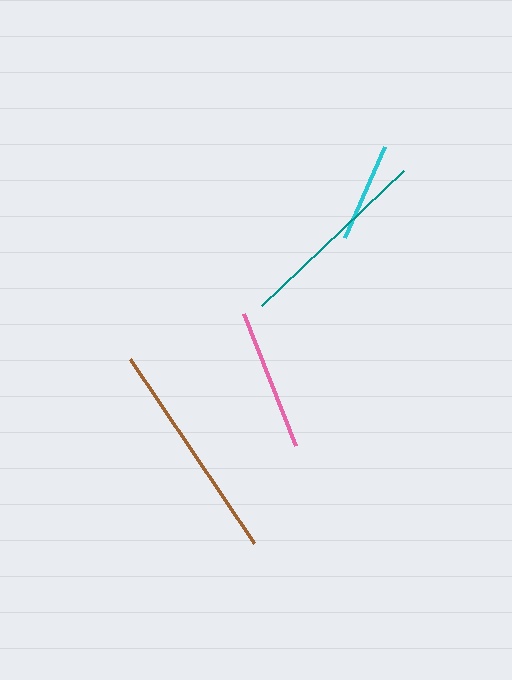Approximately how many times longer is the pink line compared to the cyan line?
The pink line is approximately 1.4 times the length of the cyan line.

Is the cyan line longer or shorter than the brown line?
The brown line is longer than the cyan line.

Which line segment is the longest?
The brown line is the longest at approximately 222 pixels.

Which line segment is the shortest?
The cyan line is the shortest at approximately 99 pixels.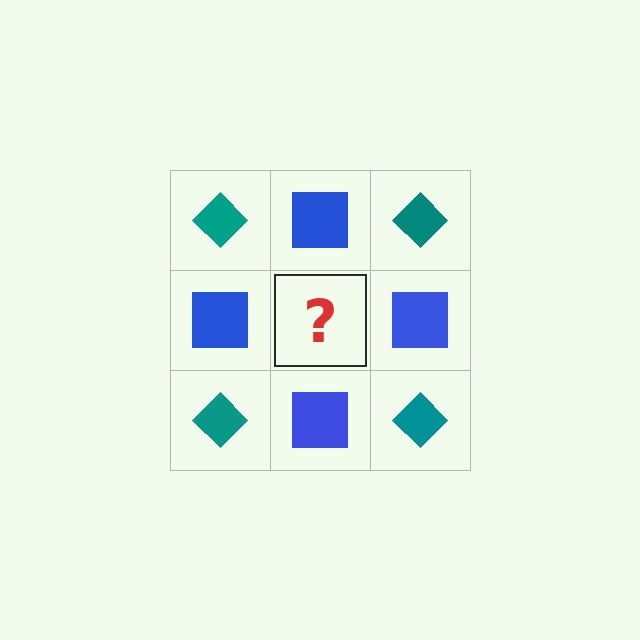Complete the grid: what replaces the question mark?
The question mark should be replaced with a teal diamond.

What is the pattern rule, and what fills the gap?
The rule is that it alternates teal diamond and blue square in a checkerboard pattern. The gap should be filled with a teal diamond.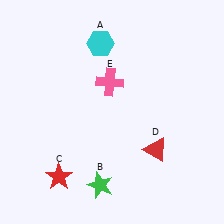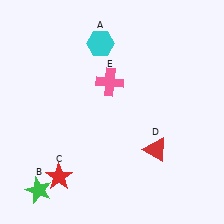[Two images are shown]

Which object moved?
The green star (B) moved left.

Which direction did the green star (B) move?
The green star (B) moved left.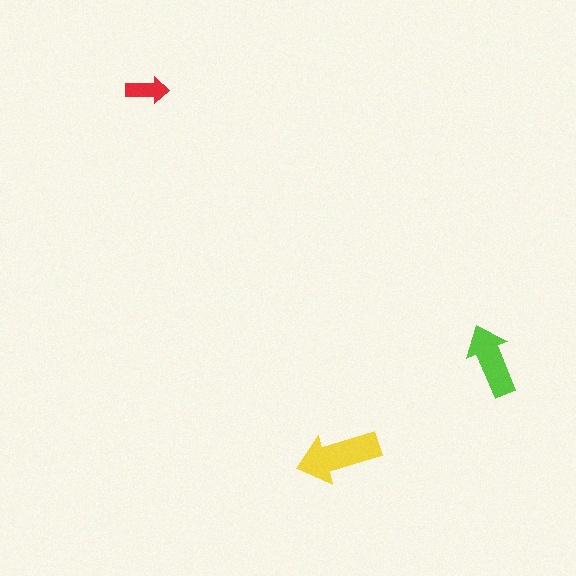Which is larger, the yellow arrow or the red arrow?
The yellow one.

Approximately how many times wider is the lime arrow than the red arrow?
About 1.5 times wider.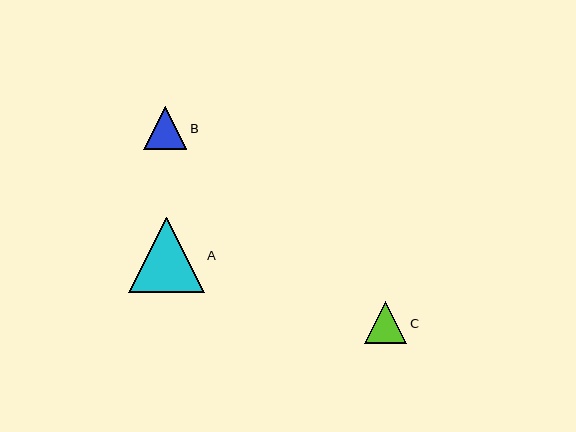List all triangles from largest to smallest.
From largest to smallest: A, B, C.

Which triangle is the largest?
Triangle A is the largest with a size of approximately 75 pixels.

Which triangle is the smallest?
Triangle C is the smallest with a size of approximately 42 pixels.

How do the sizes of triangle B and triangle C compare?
Triangle B and triangle C are approximately the same size.